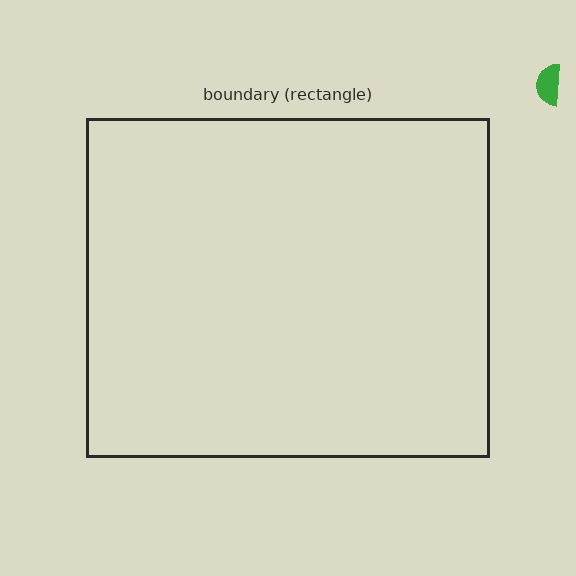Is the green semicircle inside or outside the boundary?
Outside.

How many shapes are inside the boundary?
0 inside, 1 outside.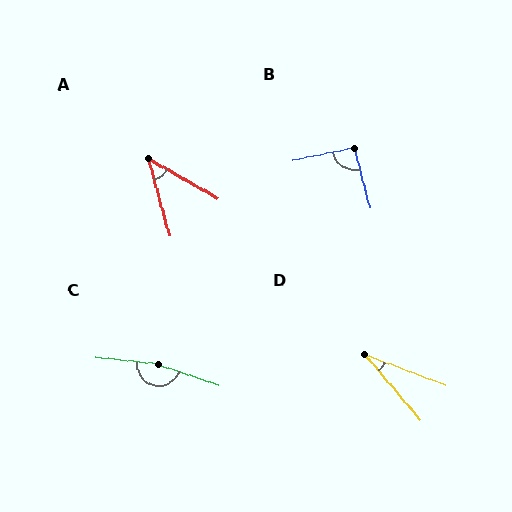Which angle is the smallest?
D, at approximately 28 degrees.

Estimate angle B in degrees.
Approximately 92 degrees.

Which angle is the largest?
C, at approximately 167 degrees.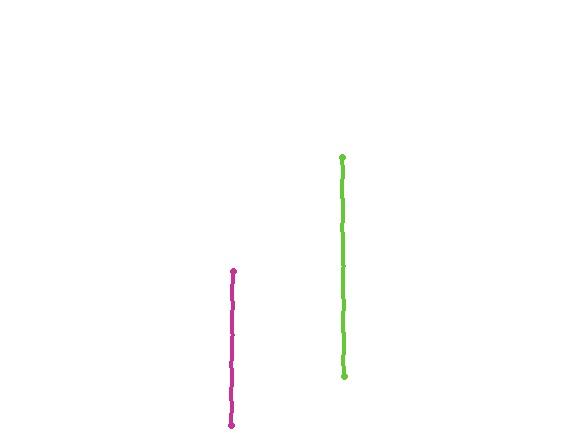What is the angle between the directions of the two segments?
Approximately 1 degree.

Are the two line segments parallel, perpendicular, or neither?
Parallel — their directions differ by only 0.6°.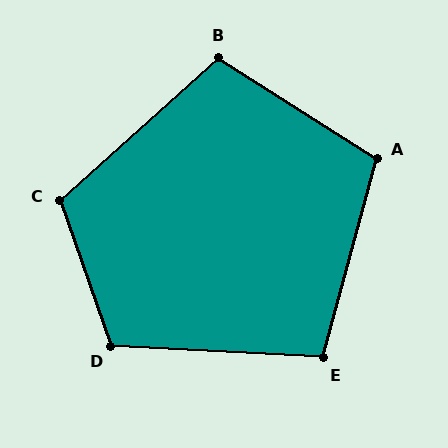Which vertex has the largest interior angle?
D, at approximately 113 degrees.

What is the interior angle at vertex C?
Approximately 112 degrees (obtuse).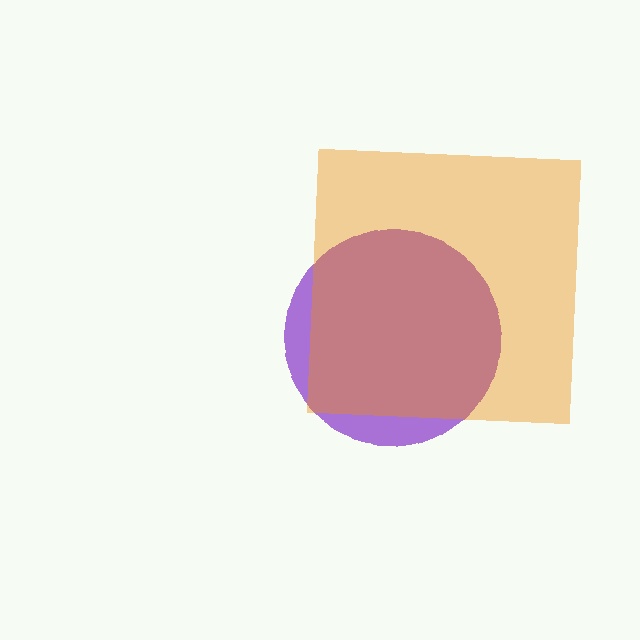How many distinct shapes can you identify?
There are 2 distinct shapes: a purple circle, an orange square.